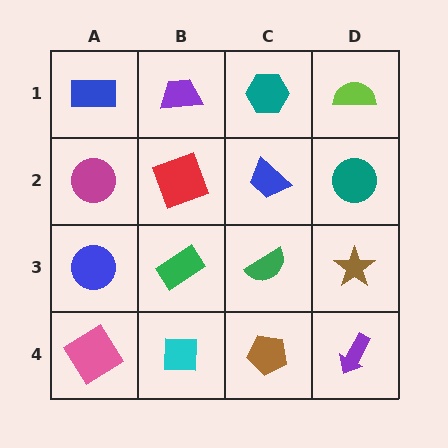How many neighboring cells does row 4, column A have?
2.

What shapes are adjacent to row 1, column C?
A blue trapezoid (row 2, column C), a purple trapezoid (row 1, column B), a lime semicircle (row 1, column D).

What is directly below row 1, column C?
A blue trapezoid.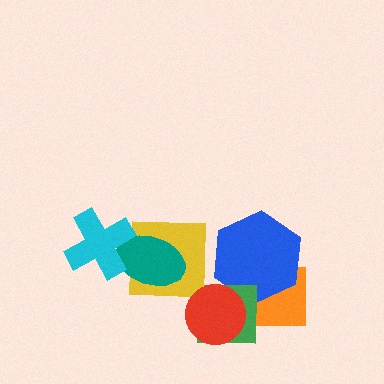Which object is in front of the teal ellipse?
The cyan cross is in front of the teal ellipse.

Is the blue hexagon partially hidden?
Yes, it is partially covered by another shape.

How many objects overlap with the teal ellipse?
2 objects overlap with the teal ellipse.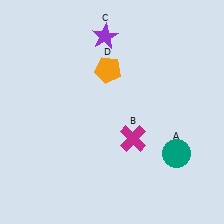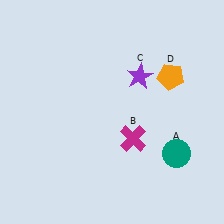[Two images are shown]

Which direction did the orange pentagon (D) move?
The orange pentagon (D) moved right.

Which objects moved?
The objects that moved are: the purple star (C), the orange pentagon (D).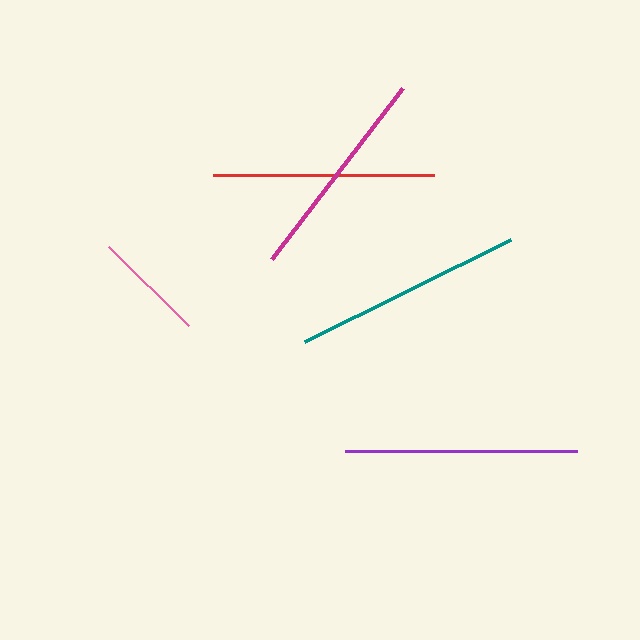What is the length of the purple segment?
The purple segment is approximately 232 pixels long.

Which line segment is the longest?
The purple line is the longest at approximately 232 pixels.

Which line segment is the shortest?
The pink line is the shortest at approximately 112 pixels.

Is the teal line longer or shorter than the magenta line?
The teal line is longer than the magenta line.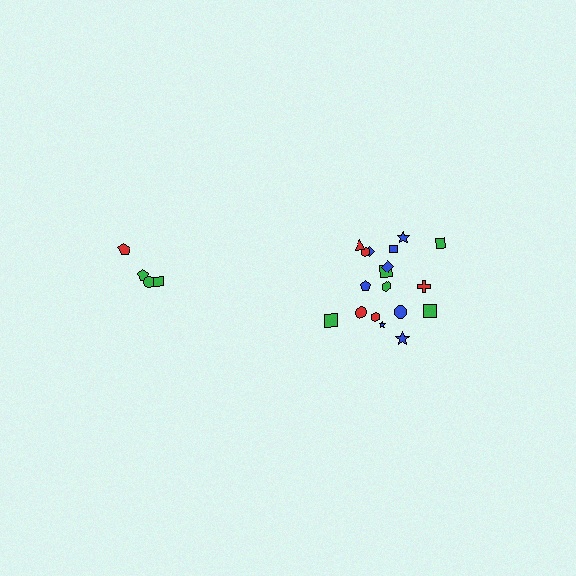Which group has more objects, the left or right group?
The right group.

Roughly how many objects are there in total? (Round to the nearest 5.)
Roughly 20 objects in total.